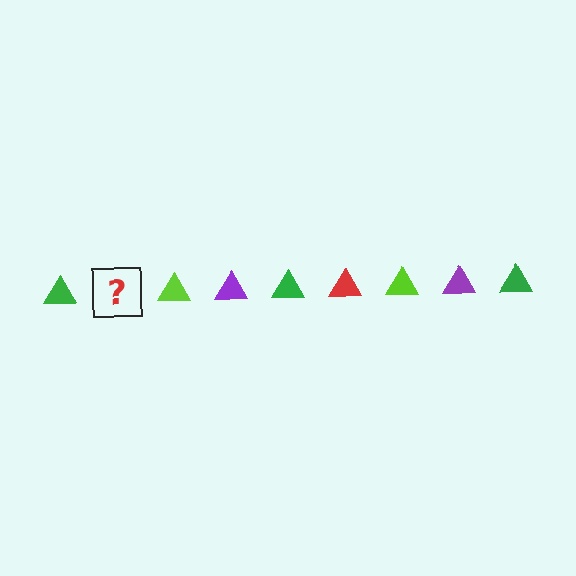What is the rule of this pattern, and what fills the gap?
The rule is that the pattern cycles through green, red, lime, purple triangles. The gap should be filled with a red triangle.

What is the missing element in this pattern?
The missing element is a red triangle.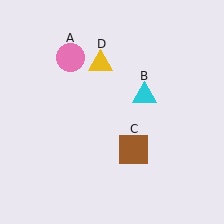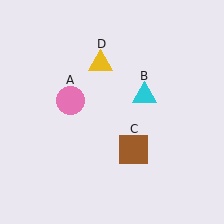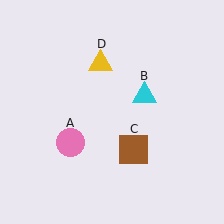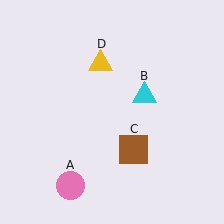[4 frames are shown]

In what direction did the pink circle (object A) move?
The pink circle (object A) moved down.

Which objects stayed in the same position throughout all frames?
Cyan triangle (object B) and brown square (object C) and yellow triangle (object D) remained stationary.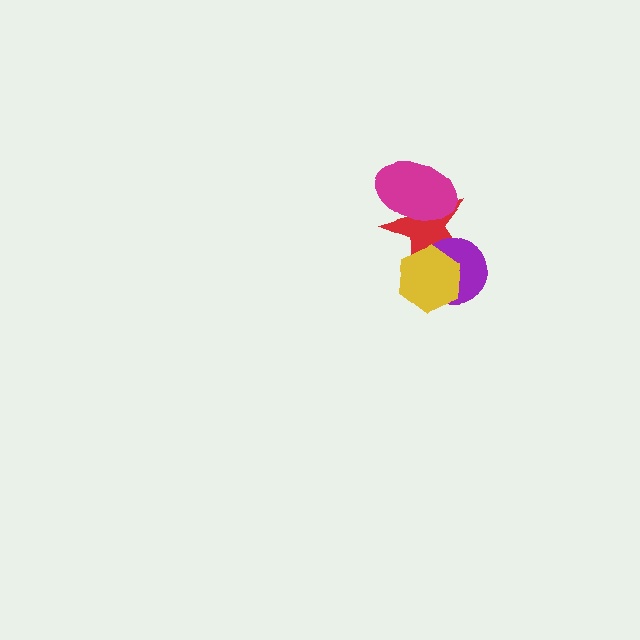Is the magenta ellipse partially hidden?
No, no other shape covers it.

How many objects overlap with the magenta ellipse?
1 object overlaps with the magenta ellipse.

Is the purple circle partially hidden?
Yes, it is partially covered by another shape.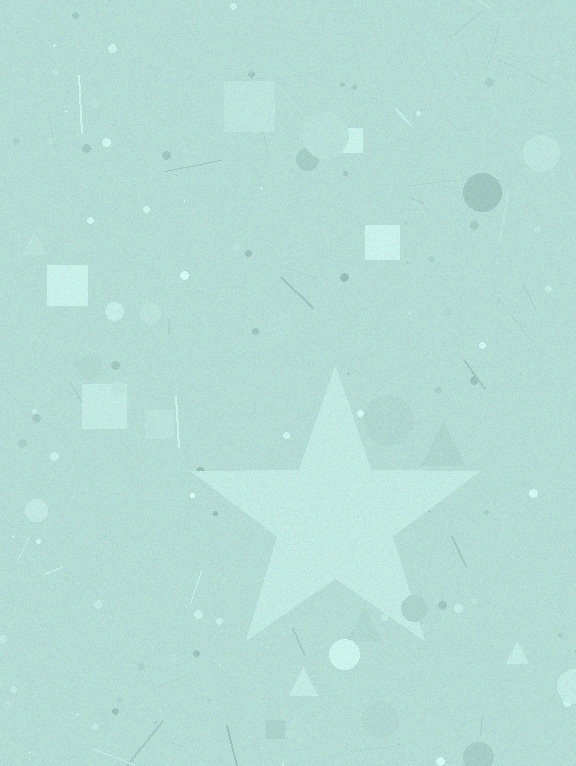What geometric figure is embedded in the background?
A star is embedded in the background.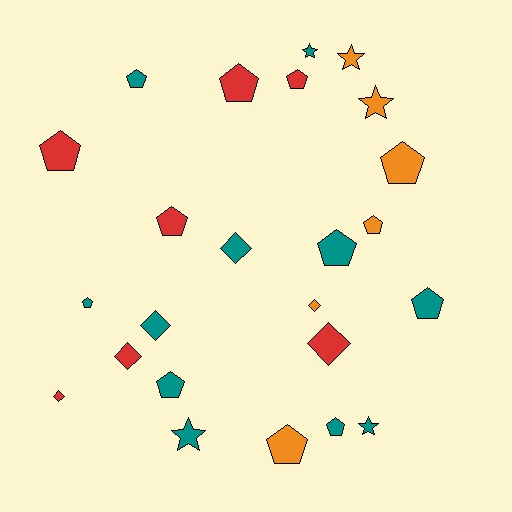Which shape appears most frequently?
Pentagon, with 13 objects.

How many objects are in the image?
There are 24 objects.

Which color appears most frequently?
Teal, with 11 objects.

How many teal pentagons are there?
There are 6 teal pentagons.